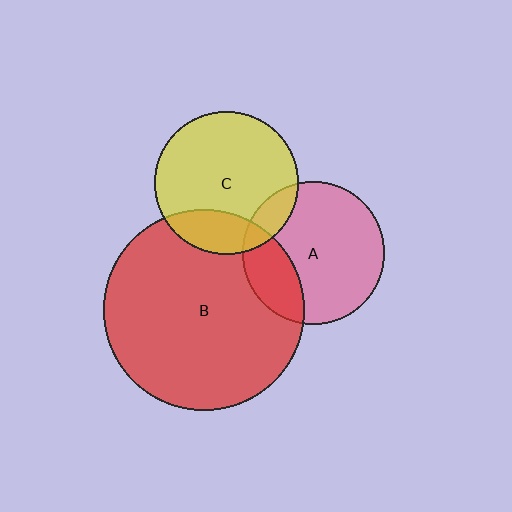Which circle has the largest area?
Circle B (red).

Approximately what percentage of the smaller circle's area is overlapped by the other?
Approximately 10%.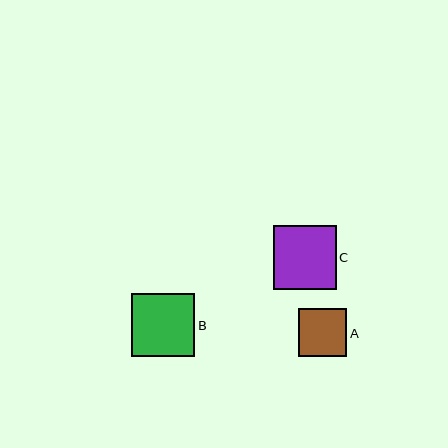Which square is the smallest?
Square A is the smallest with a size of approximately 48 pixels.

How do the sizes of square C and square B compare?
Square C and square B are approximately the same size.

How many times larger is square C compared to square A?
Square C is approximately 1.3 times the size of square A.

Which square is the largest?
Square C is the largest with a size of approximately 63 pixels.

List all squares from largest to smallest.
From largest to smallest: C, B, A.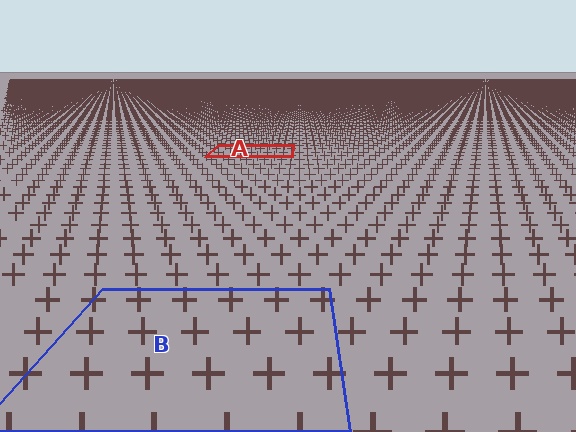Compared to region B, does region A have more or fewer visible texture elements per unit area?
Region A has more texture elements per unit area — they are packed more densely because it is farther away.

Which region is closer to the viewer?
Region B is closer. The texture elements there are larger and more spread out.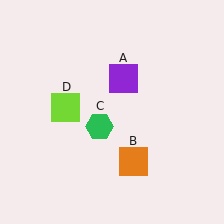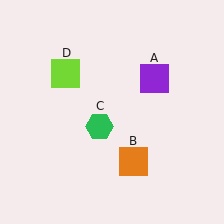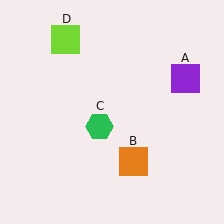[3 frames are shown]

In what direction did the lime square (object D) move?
The lime square (object D) moved up.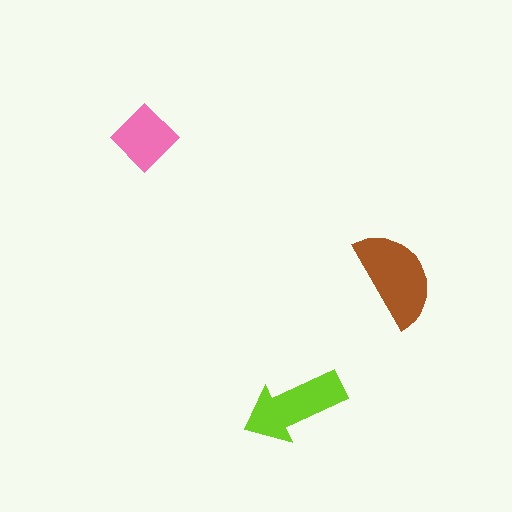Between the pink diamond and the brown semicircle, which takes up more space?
The brown semicircle.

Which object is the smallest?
The pink diamond.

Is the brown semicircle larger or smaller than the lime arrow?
Larger.